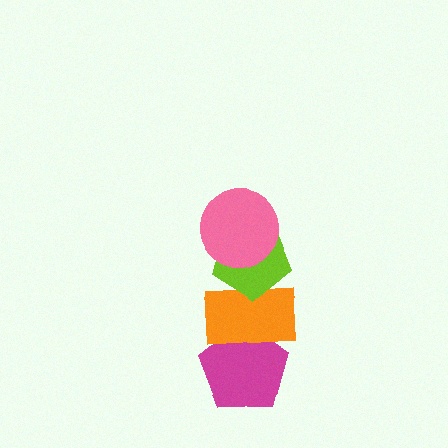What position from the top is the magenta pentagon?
The magenta pentagon is 4th from the top.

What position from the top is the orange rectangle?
The orange rectangle is 3rd from the top.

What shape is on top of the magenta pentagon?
The orange rectangle is on top of the magenta pentagon.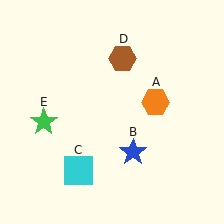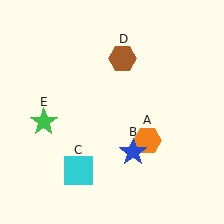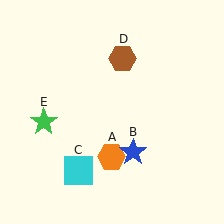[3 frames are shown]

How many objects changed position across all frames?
1 object changed position: orange hexagon (object A).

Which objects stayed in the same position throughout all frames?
Blue star (object B) and cyan square (object C) and brown hexagon (object D) and green star (object E) remained stationary.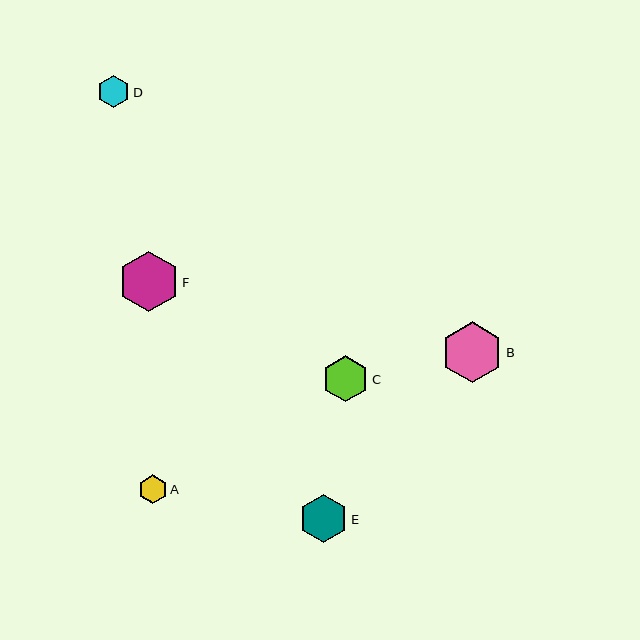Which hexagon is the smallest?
Hexagon A is the smallest with a size of approximately 28 pixels.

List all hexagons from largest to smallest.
From largest to smallest: B, F, E, C, D, A.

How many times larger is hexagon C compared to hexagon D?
Hexagon C is approximately 1.4 times the size of hexagon D.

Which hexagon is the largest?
Hexagon B is the largest with a size of approximately 61 pixels.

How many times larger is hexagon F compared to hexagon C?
Hexagon F is approximately 1.3 times the size of hexagon C.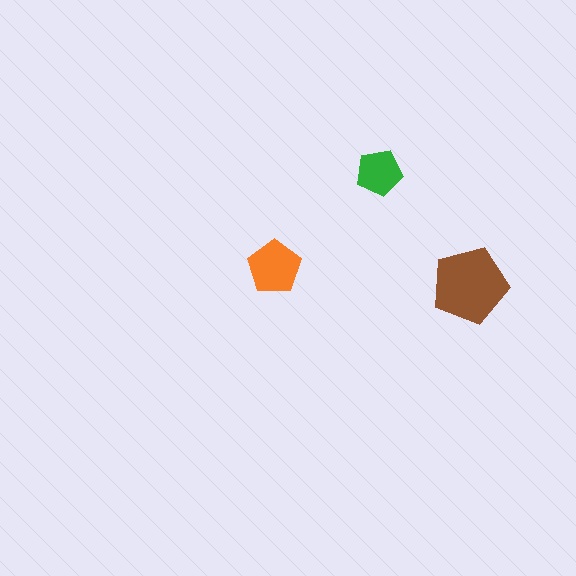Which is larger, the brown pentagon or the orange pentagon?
The brown one.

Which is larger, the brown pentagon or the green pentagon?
The brown one.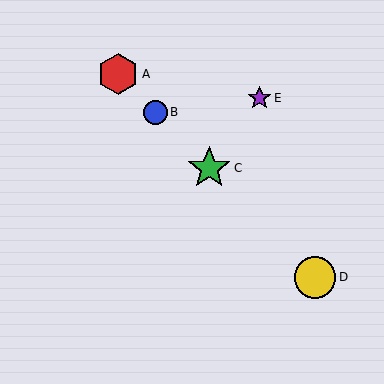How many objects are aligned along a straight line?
4 objects (A, B, C, D) are aligned along a straight line.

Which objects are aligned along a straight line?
Objects A, B, C, D are aligned along a straight line.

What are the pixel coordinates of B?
Object B is at (155, 112).